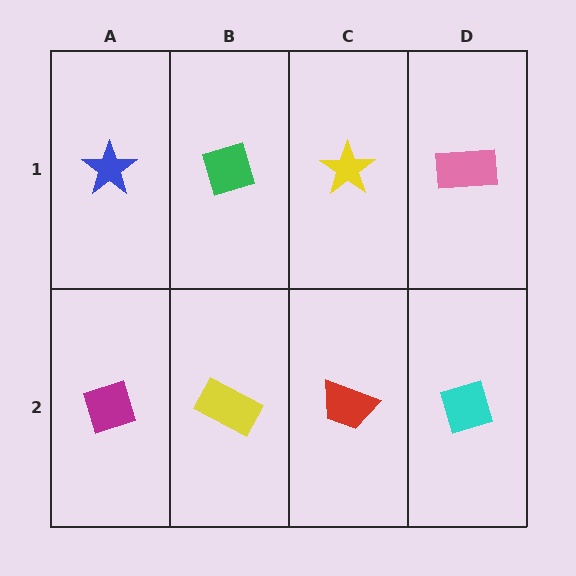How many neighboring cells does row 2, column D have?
2.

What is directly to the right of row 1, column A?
A green diamond.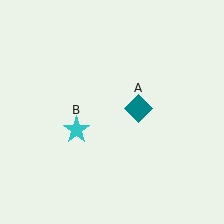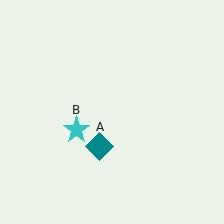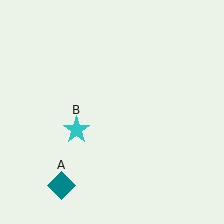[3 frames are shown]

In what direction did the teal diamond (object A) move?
The teal diamond (object A) moved down and to the left.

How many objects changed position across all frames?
1 object changed position: teal diamond (object A).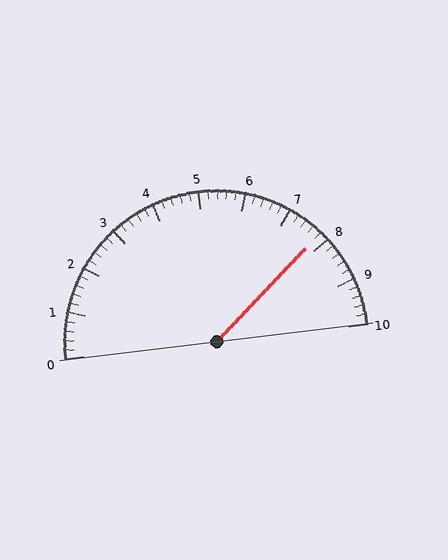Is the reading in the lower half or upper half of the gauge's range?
The reading is in the upper half of the range (0 to 10).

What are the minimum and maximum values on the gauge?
The gauge ranges from 0 to 10.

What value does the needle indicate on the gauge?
The needle indicates approximately 7.8.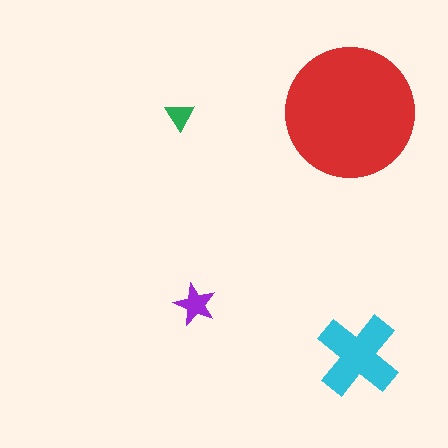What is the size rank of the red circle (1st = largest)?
1st.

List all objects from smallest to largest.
The green triangle, the purple star, the cyan cross, the red circle.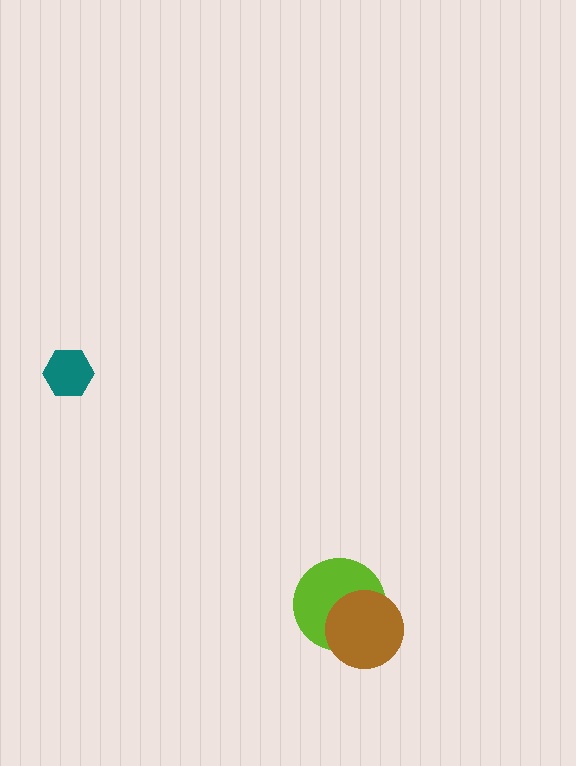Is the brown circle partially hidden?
No, no other shape covers it.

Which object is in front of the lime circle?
The brown circle is in front of the lime circle.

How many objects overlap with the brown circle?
1 object overlaps with the brown circle.